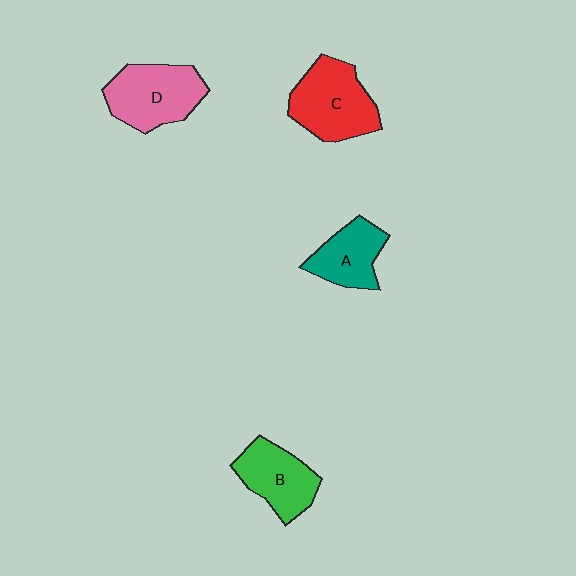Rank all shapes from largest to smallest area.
From largest to smallest: C (red), D (pink), B (green), A (teal).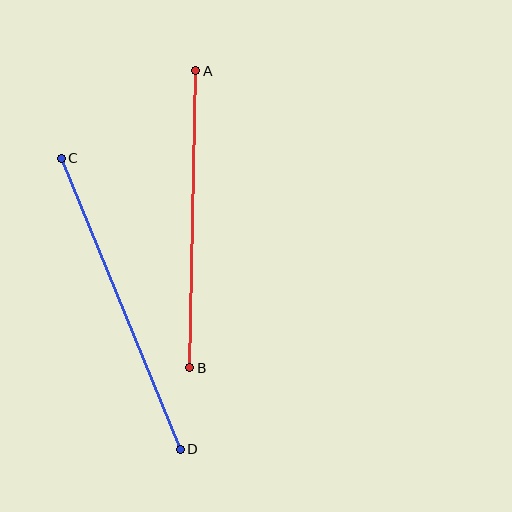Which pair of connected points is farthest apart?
Points C and D are farthest apart.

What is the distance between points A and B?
The distance is approximately 297 pixels.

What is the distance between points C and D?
The distance is approximately 315 pixels.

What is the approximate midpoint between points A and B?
The midpoint is at approximately (193, 219) pixels.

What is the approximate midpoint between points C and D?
The midpoint is at approximately (121, 304) pixels.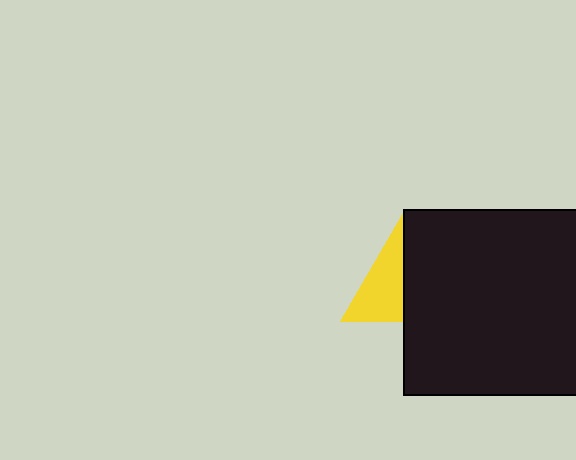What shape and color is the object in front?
The object in front is a black square.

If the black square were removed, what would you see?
You would see the complete yellow triangle.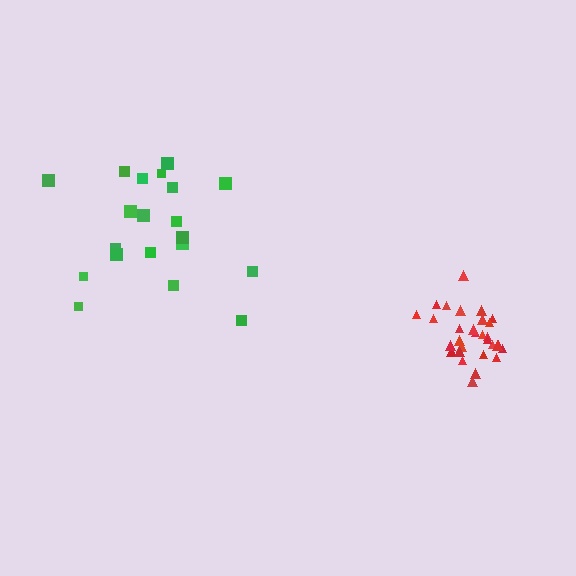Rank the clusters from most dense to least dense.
red, green.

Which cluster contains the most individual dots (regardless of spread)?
Red (30).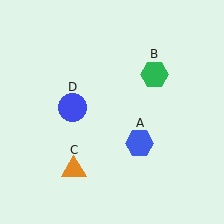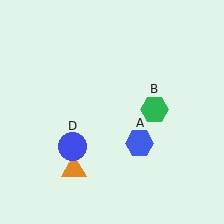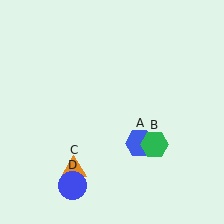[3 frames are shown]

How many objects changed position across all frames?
2 objects changed position: green hexagon (object B), blue circle (object D).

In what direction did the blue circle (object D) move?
The blue circle (object D) moved down.